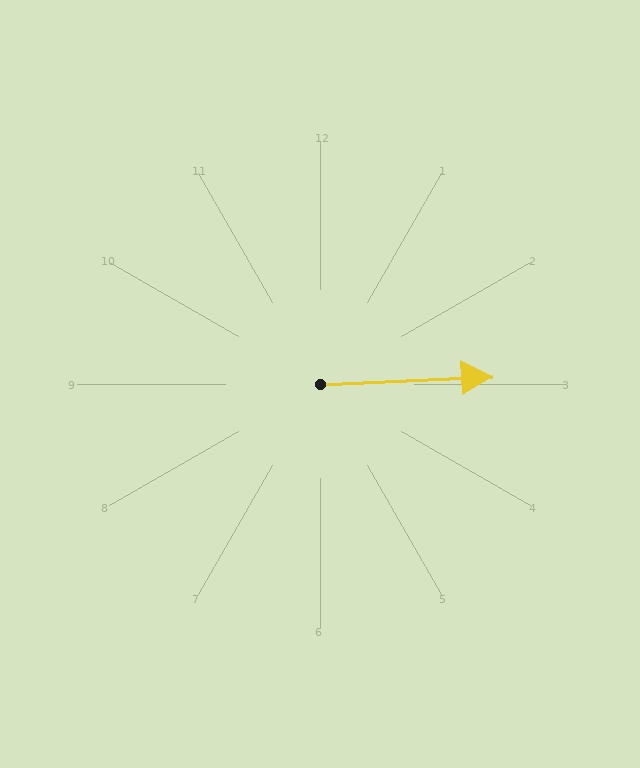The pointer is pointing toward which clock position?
Roughly 3 o'clock.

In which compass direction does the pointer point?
East.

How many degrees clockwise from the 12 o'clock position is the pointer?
Approximately 87 degrees.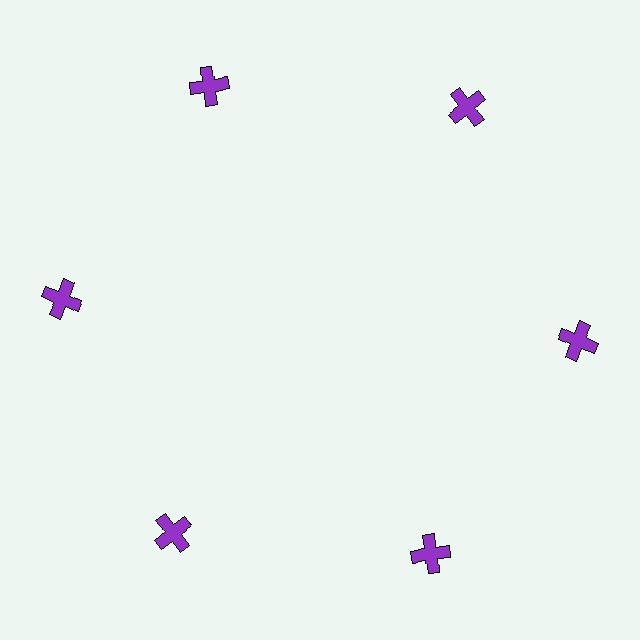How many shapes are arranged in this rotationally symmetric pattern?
There are 6 shapes, arranged in 6 groups of 1.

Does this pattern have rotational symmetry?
Yes, this pattern has 6-fold rotational symmetry. It looks the same after rotating 60 degrees around the center.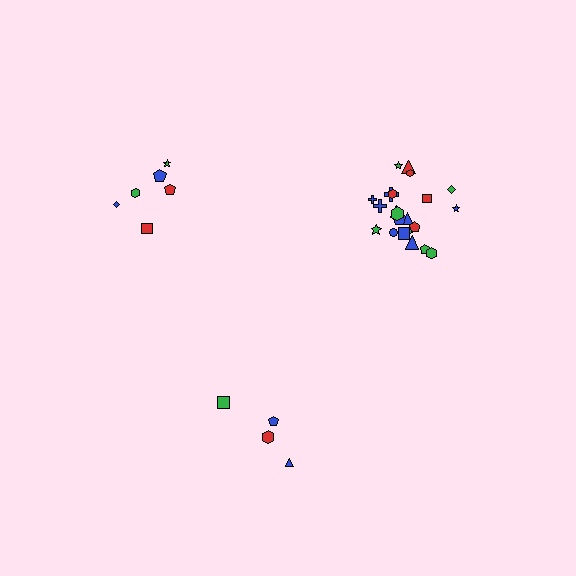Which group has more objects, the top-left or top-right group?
The top-right group.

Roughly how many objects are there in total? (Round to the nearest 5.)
Roughly 30 objects in total.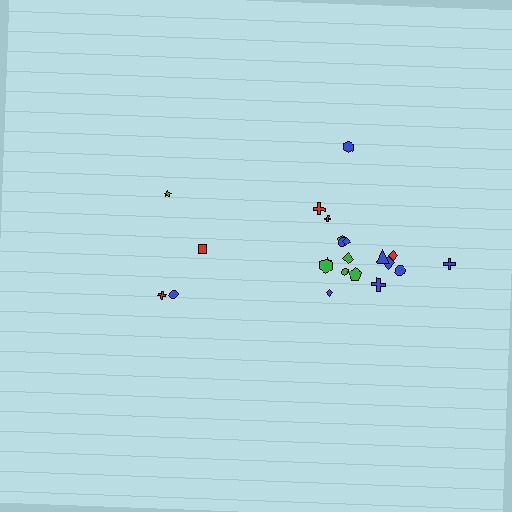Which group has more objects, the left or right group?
The right group.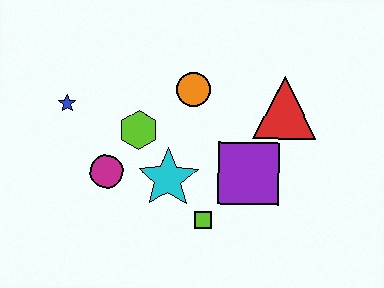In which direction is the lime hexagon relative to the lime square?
The lime hexagon is above the lime square.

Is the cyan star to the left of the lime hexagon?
No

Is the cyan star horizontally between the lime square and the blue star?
Yes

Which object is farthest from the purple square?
The blue star is farthest from the purple square.